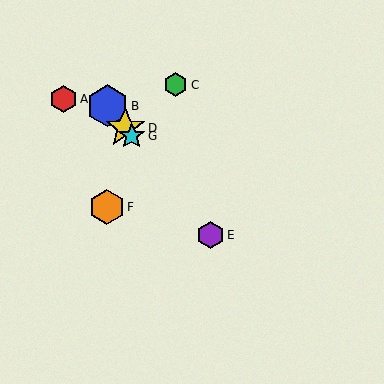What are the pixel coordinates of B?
Object B is at (108, 106).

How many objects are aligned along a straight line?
4 objects (B, D, E, G) are aligned along a straight line.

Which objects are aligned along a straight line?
Objects B, D, E, G are aligned along a straight line.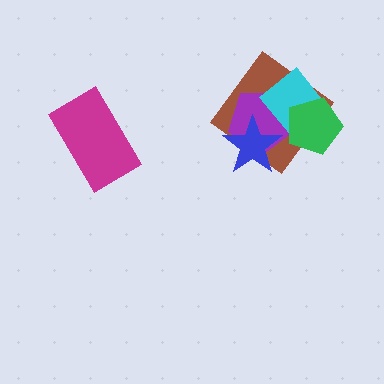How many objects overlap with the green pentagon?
3 objects overlap with the green pentagon.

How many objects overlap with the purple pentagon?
4 objects overlap with the purple pentagon.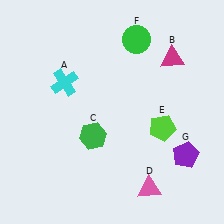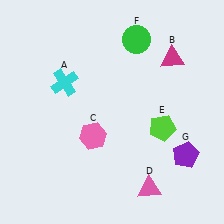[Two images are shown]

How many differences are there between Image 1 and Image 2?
There is 1 difference between the two images.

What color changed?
The hexagon (C) changed from green in Image 1 to pink in Image 2.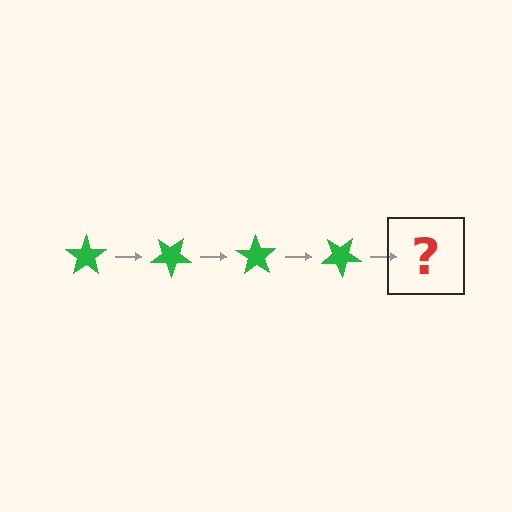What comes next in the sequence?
The next element should be a green star rotated 140 degrees.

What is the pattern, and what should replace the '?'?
The pattern is that the star rotates 35 degrees each step. The '?' should be a green star rotated 140 degrees.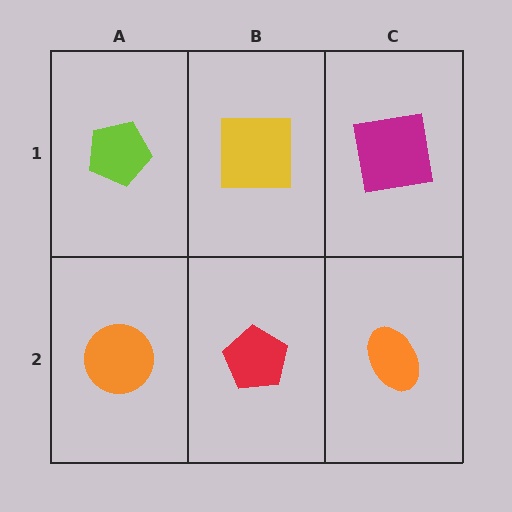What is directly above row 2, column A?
A lime pentagon.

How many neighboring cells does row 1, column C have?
2.